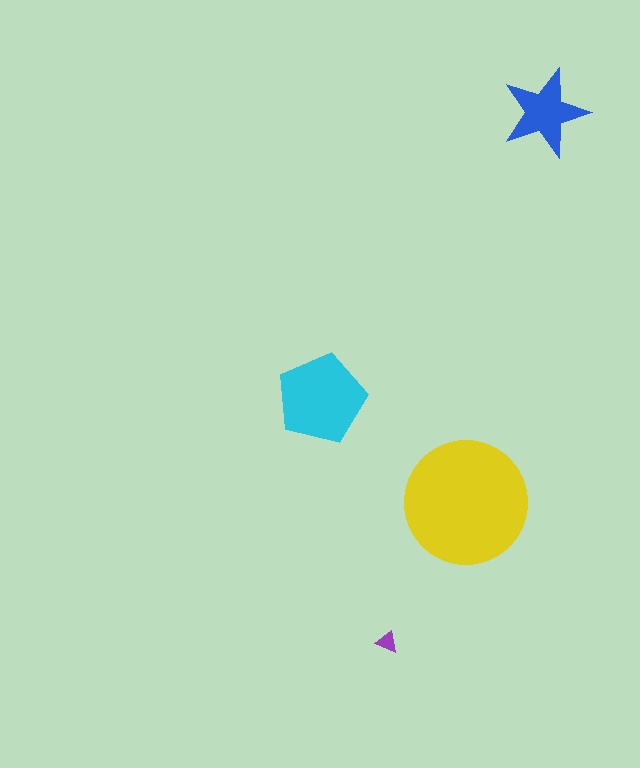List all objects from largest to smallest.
The yellow circle, the cyan pentagon, the blue star, the purple triangle.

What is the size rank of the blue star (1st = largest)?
3rd.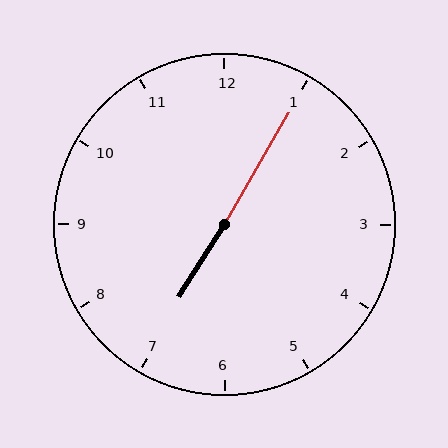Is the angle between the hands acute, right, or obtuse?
It is obtuse.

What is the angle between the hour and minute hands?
Approximately 178 degrees.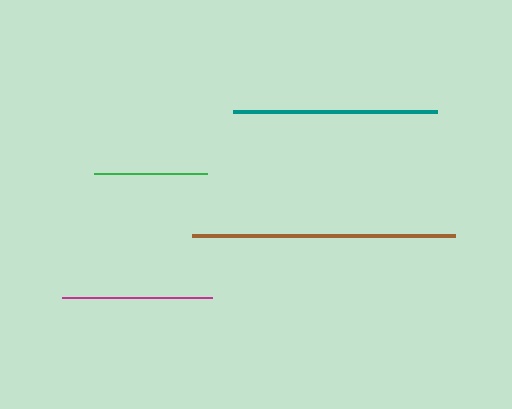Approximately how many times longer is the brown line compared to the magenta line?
The brown line is approximately 1.8 times the length of the magenta line.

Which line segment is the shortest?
The green line is the shortest at approximately 113 pixels.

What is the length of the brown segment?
The brown segment is approximately 263 pixels long.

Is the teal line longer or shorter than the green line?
The teal line is longer than the green line.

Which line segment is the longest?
The brown line is the longest at approximately 263 pixels.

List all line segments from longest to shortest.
From longest to shortest: brown, teal, magenta, green.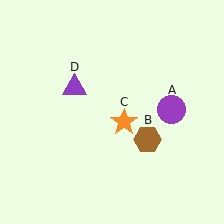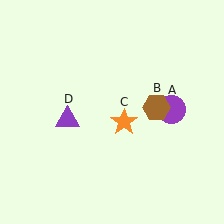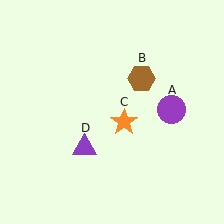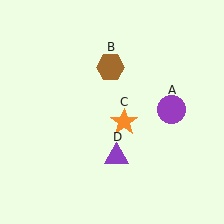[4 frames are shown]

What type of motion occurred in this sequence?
The brown hexagon (object B), purple triangle (object D) rotated counterclockwise around the center of the scene.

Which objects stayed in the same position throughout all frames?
Purple circle (object A) and orange star (object C) remained stationary.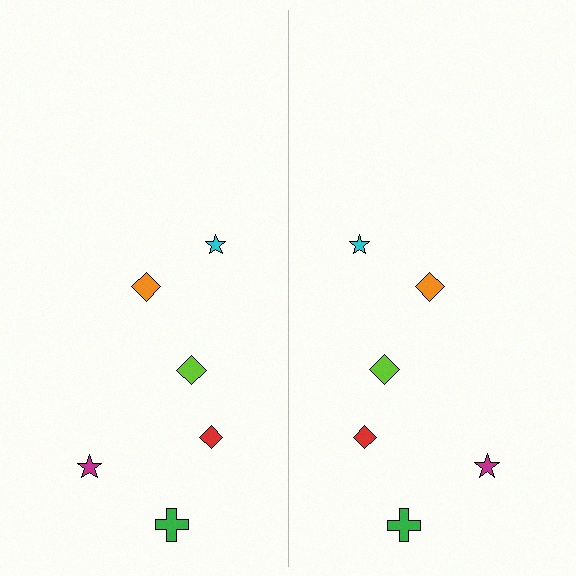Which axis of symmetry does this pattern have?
The pattern has a vertical axis of symmetry running through the center of the image.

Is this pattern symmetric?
Yes, this pattern has bilateral (reflection) symmetry.